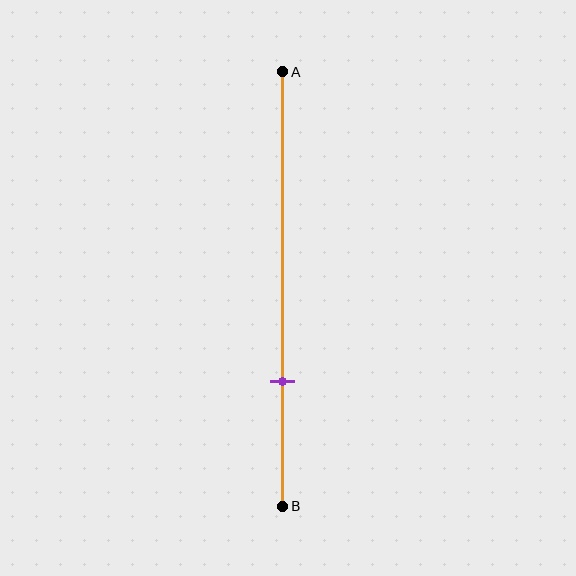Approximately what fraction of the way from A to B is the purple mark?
The purple mark is approximately 70% of the way from A to B.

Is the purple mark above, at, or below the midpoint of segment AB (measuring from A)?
The purple mark is below the midpoint of segment AB.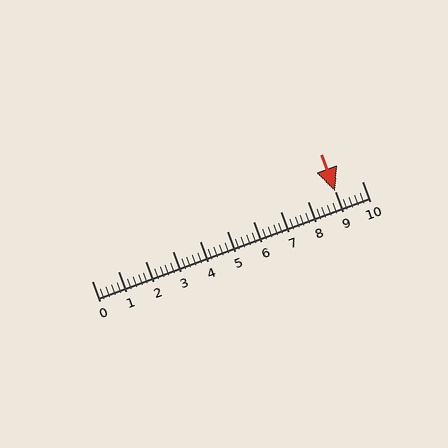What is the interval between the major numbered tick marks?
The major tick marks are spaced 1 units apart.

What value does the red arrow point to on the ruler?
The red arrow points to approximately 9.0.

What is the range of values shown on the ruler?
The ruler shows values from 0 to 10.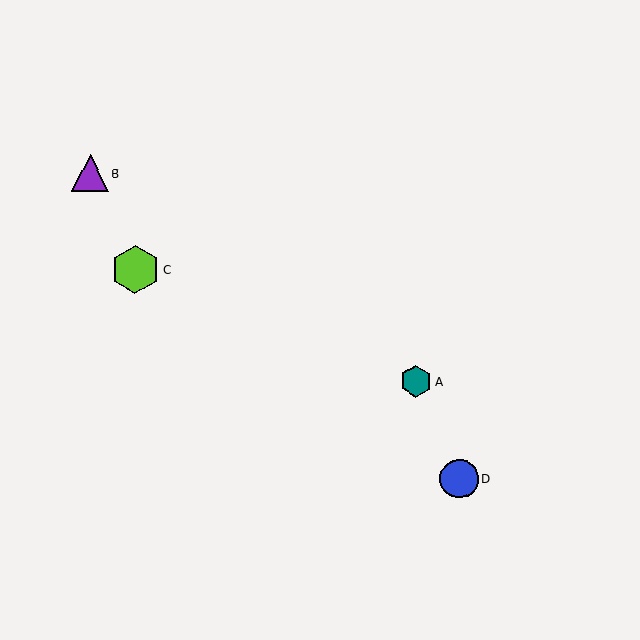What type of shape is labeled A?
Shape A is a teal hexagon.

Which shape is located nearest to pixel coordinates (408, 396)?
The teal hexagon (labeled A) at (416, 381) is nearest to that location.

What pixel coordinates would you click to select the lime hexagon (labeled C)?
Click at (135, 270) to select the lime hexagon C.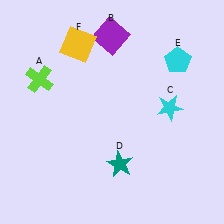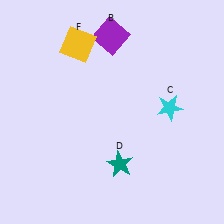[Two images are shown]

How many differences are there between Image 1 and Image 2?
There are 2 differences between the two images.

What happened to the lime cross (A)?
The lime cross (A) was removed in Image 2. It was in the top-left area of Image 1.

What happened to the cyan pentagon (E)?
The cyan pentagon (E) was removed in Image 2. It was in the top-right area of Image 1.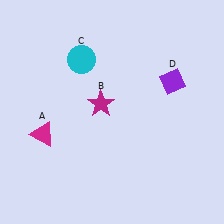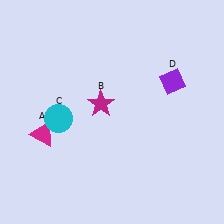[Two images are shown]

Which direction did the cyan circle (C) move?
The cyan circle (C) moved down.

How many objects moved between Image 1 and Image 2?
1 object moved between the two images.